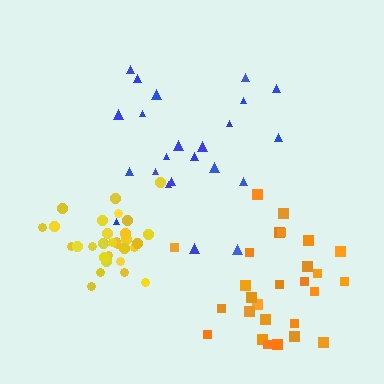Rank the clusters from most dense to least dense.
yellow, orange, blue.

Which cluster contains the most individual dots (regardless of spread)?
Yellow (30).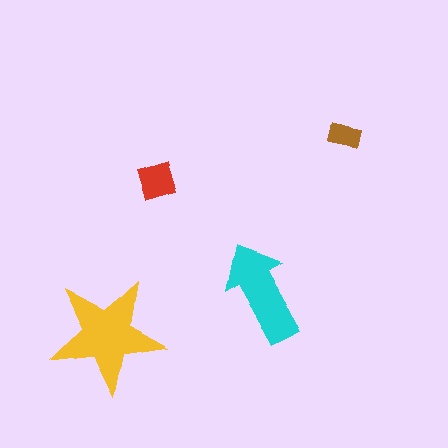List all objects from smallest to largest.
The brown rectangle, the red square, the cyan arrow, the yellow star.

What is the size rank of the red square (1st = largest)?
3rd.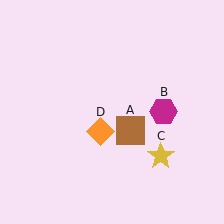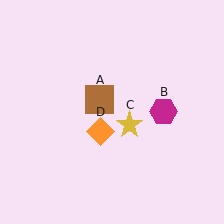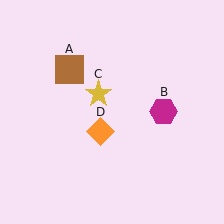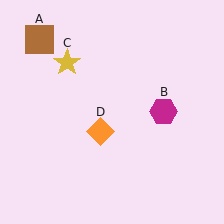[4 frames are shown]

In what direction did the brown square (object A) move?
The brown square (object A) moved up and to the left.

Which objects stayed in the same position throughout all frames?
Magenta hexagon (object B) and orange diamond (object D) remained stationary.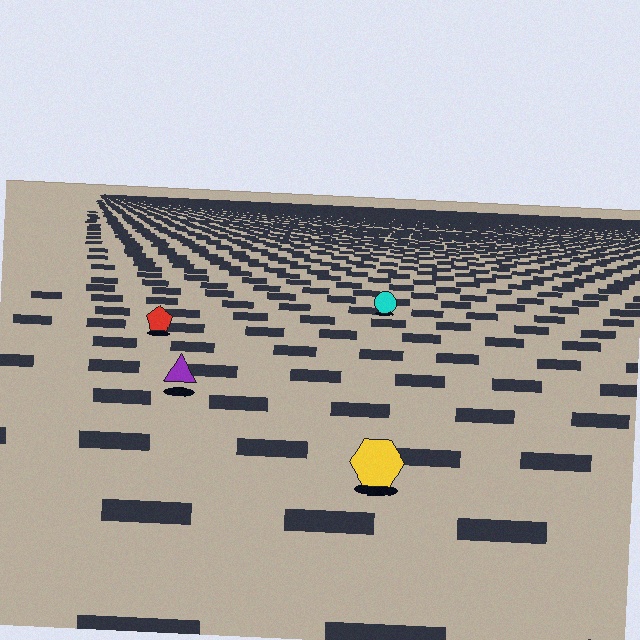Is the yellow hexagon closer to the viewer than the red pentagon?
Yes. The yellow hexagon is closer — you can tell from the texture gradient: the ground texture is coarser near it.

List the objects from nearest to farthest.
From nearest to farthest: the yellow hexagon, the purple triangle, the red pentagon, the cyan circle.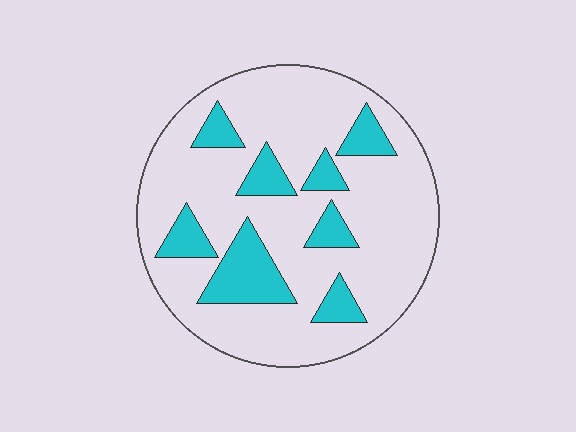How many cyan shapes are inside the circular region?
8.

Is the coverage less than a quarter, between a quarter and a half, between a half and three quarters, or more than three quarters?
Less than a quarter.